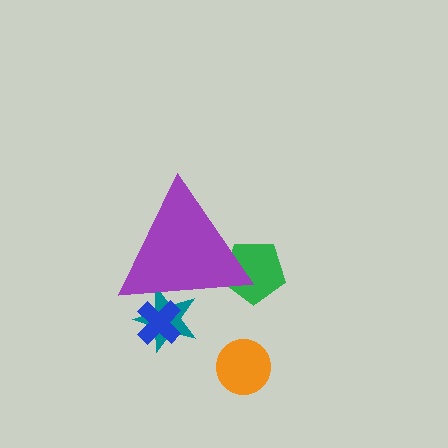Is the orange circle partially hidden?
No, the orange circle is fully visible.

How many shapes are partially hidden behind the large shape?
3 shapes are partially hidden.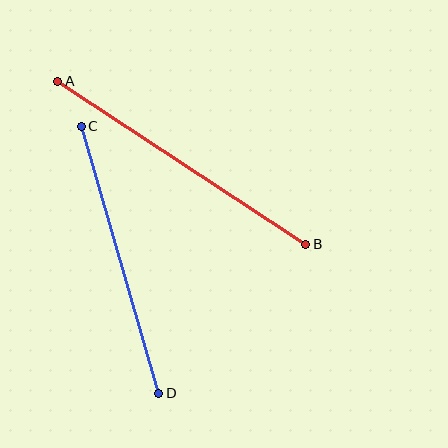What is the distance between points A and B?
The distance is approximately 297 pixels.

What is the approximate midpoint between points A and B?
The midpoint is at approximately (182, 163) pixels.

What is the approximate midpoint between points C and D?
The midpoint is at approximately (120, 260) pixels.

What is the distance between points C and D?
The distance is approximately 277 pixels.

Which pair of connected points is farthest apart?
Points A and B are farthest apart.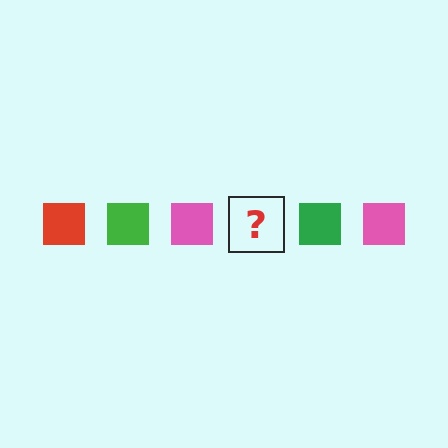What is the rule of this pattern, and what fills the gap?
The rule is that the pattern cycles through red, green, pink squares. The gap should be filled with a red square.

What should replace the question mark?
The question mark should be replaced with a red square.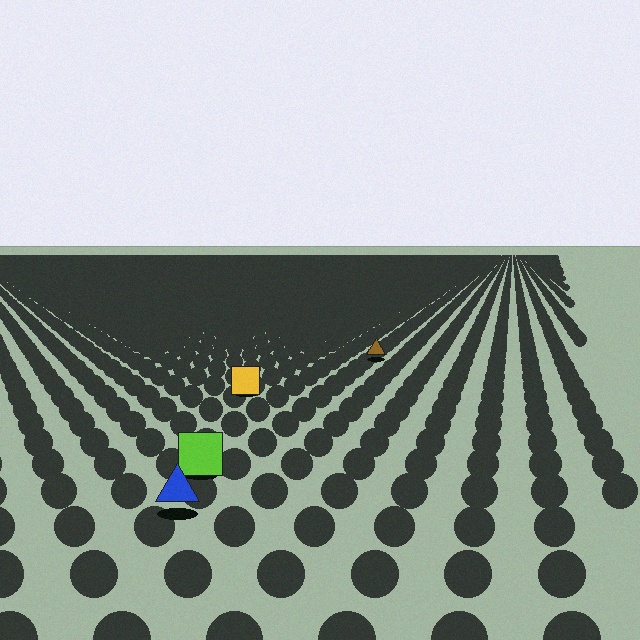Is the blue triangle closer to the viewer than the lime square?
Yes. The blue triangle is closer — you can tell from the texture gradient: the ground texture is coarser near it.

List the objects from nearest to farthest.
From nearest to farthest: the blue triangle, the lime square, the yellow square, the brown triangle.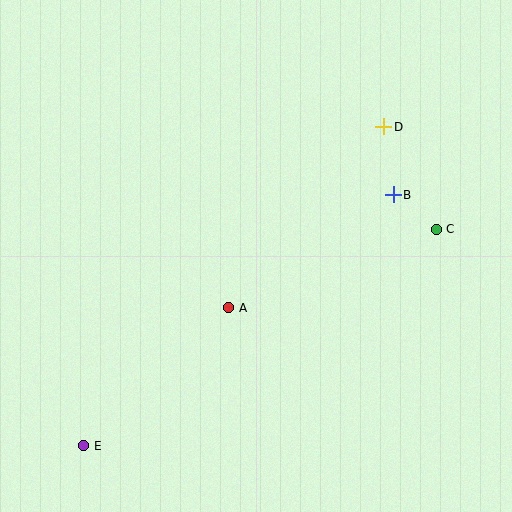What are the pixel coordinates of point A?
Point A is at (229, 308).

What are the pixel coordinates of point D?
Point D is at (384, 127).